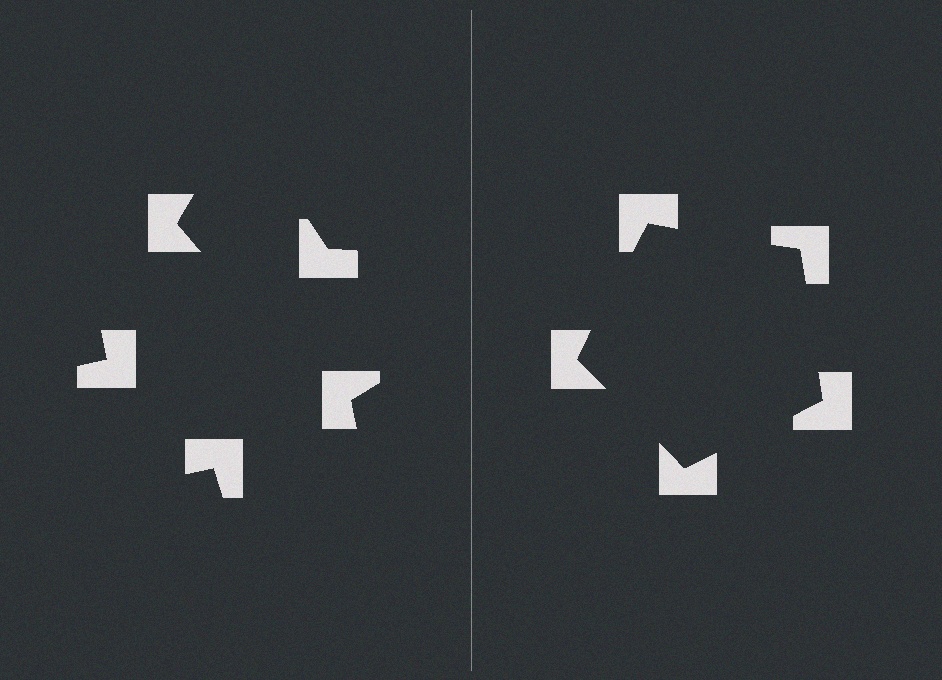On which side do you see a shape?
An illusory pentagon appears on the right side. On the left side the wedge cuts are rotated, so no coherent shape forms.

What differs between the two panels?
The notched squares are positioned identically on both sides; only the wedge orientations differ. On the right they align to a pentagon; on the left they are misaligned.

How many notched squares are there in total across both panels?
10 — 5 on each side.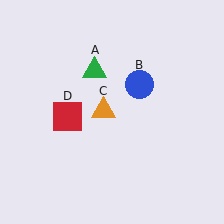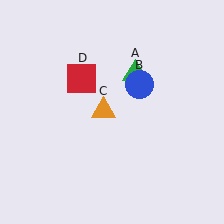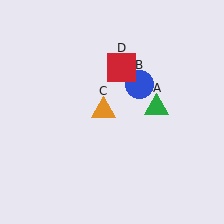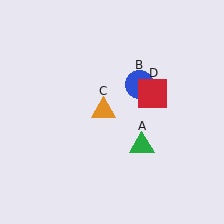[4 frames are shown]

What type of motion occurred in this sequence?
The green triangle (object A), red square (object D) rotated clockwise around the center of the scene.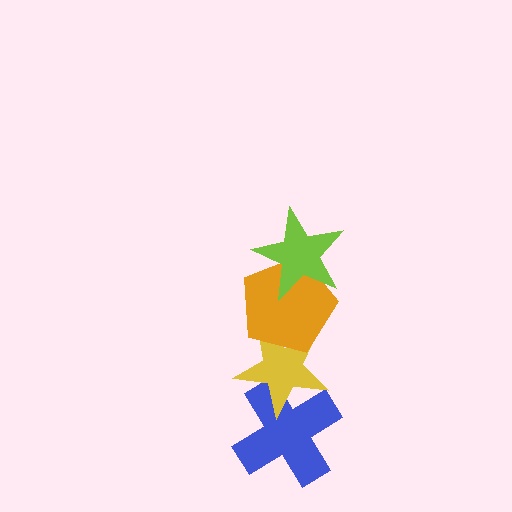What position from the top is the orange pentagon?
The orange pentagon is 2nd from the top.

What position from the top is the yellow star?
The yellow star is 3rd from the top.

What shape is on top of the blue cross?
The yellow star is on top of the blue cross.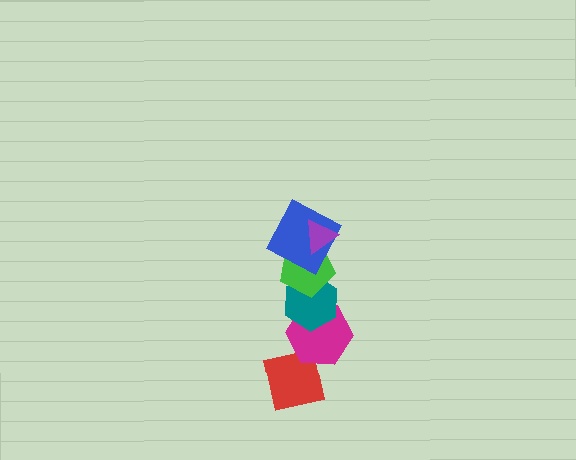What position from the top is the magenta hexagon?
The magenta hexagon is 5th from the top.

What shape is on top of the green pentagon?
The blue square is on top of the green pentagon.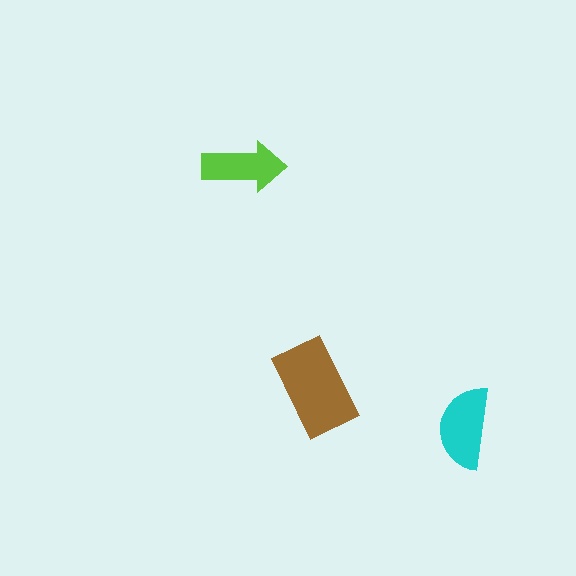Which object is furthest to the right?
The cyan semicircle is rightmost.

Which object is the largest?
The brown rectangle.